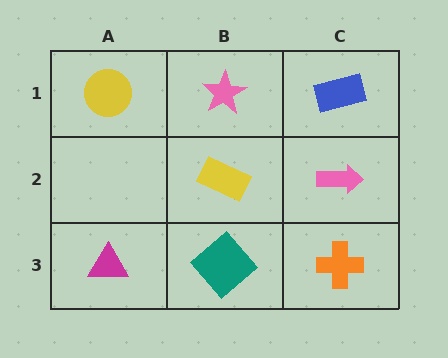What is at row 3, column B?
A teal diamond.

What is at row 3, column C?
An orange cross.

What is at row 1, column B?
A pink star.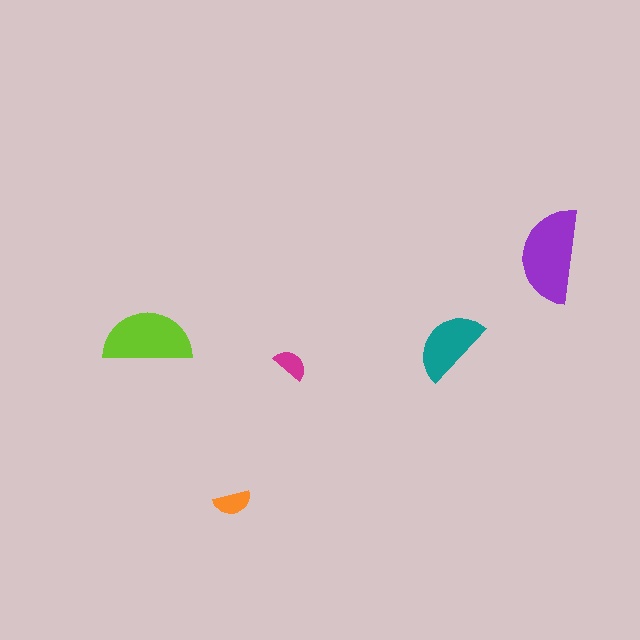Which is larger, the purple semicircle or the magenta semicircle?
The purple one.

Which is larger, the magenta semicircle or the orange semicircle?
The orange one.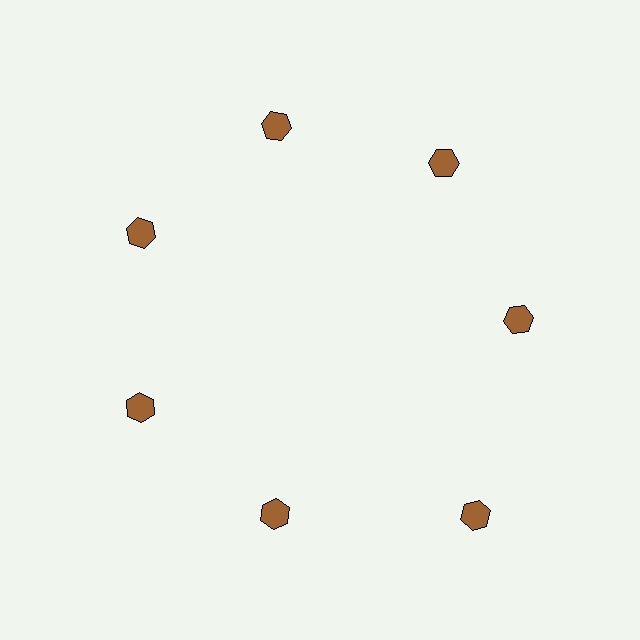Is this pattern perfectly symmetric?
No. The 7 brown hexagons are arranged in a ring, but one element near the 5 o'clock position is pushed outward from the center, breaking the 7-fold rotational symmetry.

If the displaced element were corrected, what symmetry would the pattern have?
It would have 7-fold rotational symmetry — the pattern would map onto itself every 51 degrees.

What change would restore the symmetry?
The symmetry would be restored by moving it inward, back onto the ring so that all 7 hexagons sit at equal angles and equal distance from the center.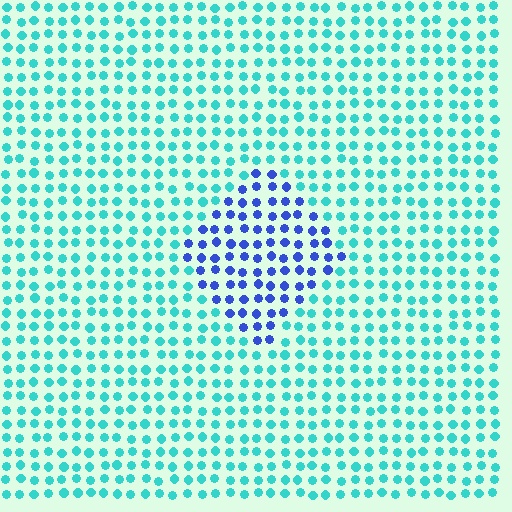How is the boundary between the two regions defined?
The boundary is defined purely by a slight shift in hue (about 54 degrees). Spacing, size, and orientation are identical on both sides.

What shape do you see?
I see a diamond.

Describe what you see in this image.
The image is filled with small cyan elements in a uniform arrangement. A diamond-shaped region is visible where the elements are tinted to a slightly different hue, forming a subtle color boundary.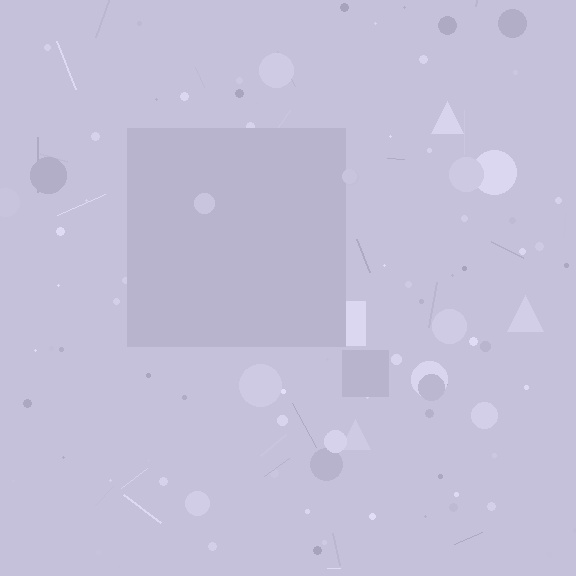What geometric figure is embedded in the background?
A square is embedded in the background.